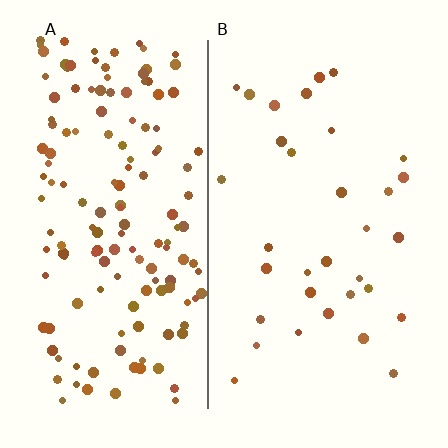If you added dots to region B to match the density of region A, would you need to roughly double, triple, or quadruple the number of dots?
Approximately quadruple.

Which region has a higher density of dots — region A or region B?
A (the left).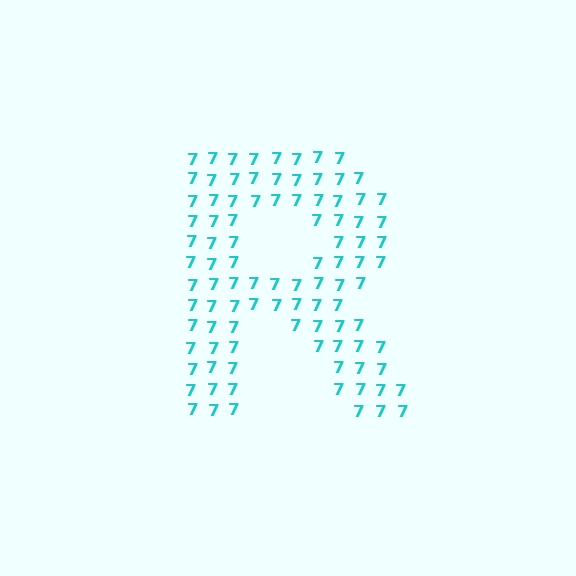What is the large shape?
The large shape is the letter R.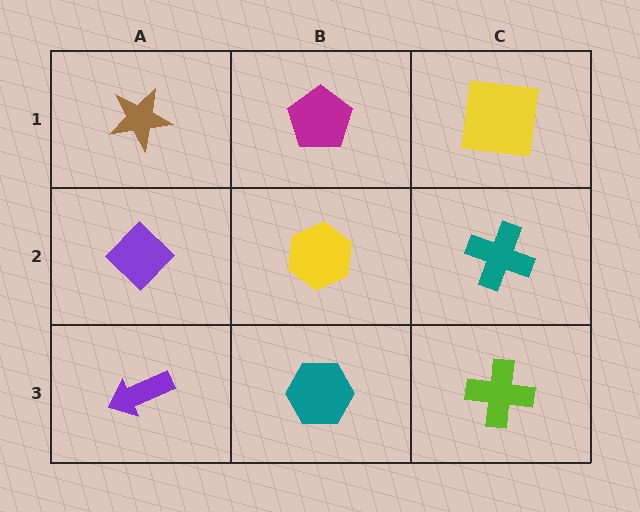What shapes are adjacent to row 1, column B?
A yellow hexagon (row 2, column B), a brown star (row 1, column A), a yellow square (row 1, column C).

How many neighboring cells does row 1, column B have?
3.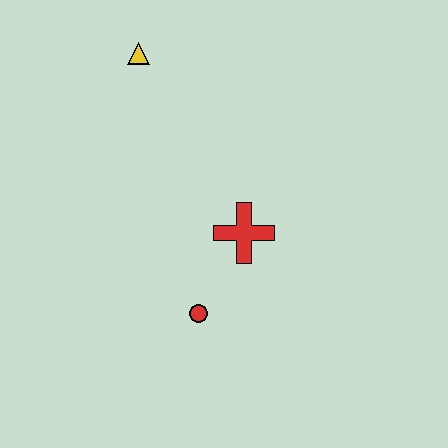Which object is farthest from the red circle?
The yellow triangle is farthest from the red circle.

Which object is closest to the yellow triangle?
The red cross is closest to the yellow triangle.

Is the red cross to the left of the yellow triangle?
No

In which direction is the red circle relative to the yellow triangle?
The red circle is below the yellow triangle.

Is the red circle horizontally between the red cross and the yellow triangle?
Yes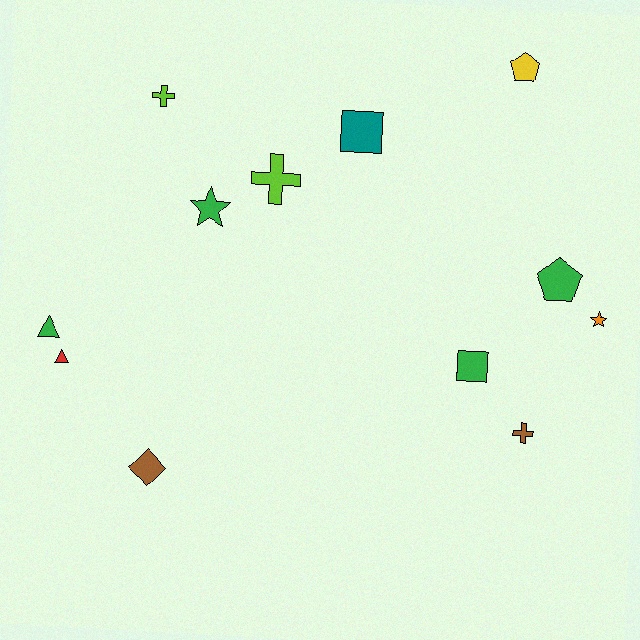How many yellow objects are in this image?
There is 1 yellow object.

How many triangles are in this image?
There are 2 triangles.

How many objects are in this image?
There are 12 objects.